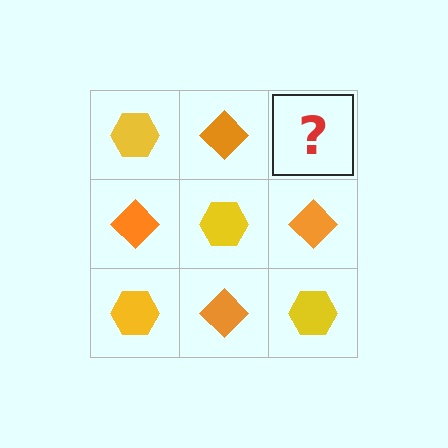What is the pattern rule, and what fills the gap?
The rule is that it alternates yellow hexagon and orange diamond in a checkerboard pattern. The gap should be filled with a yellow hexagon.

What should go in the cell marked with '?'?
The missing cell should contain a yellow hexagon.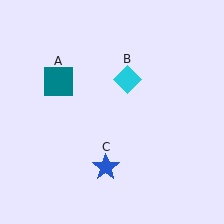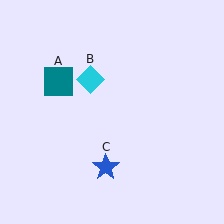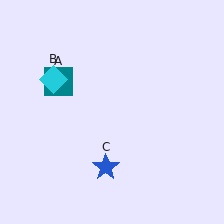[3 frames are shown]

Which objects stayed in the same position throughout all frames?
Teal square (object A) and blue star (object C) remained stationary.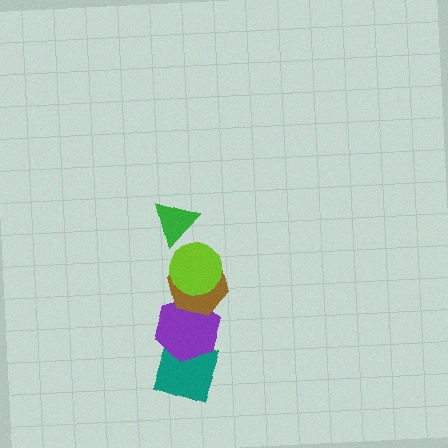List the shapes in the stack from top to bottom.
From top to bottom: the green triangle, the lime circle, the brown hexagon, the purple hexagon, the teal diamond.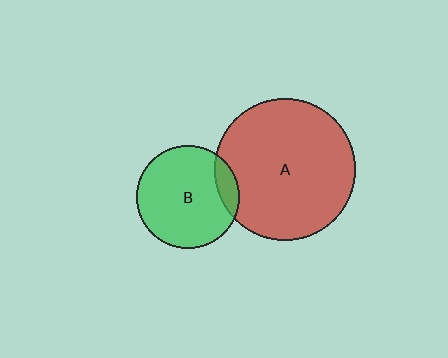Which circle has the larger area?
Circle A (red).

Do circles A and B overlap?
Yes.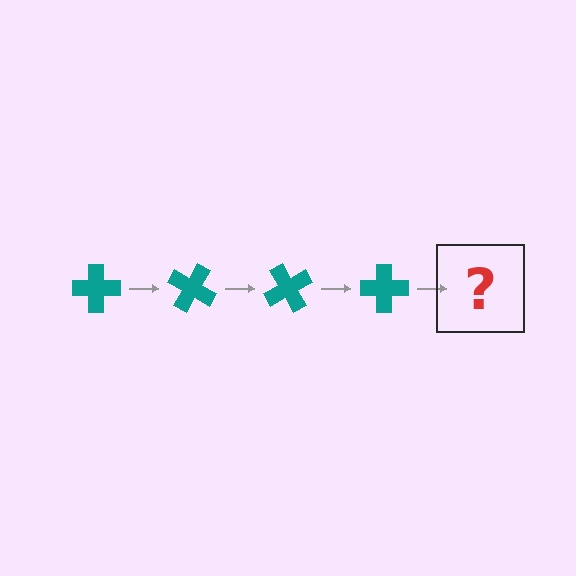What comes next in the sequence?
The next element should be a teal cross rotated 120 degrees.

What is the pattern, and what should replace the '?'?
The pattern is that the cross rotates 30 degrees each step. The '?' should be a teal cross rotated 120 degrees.